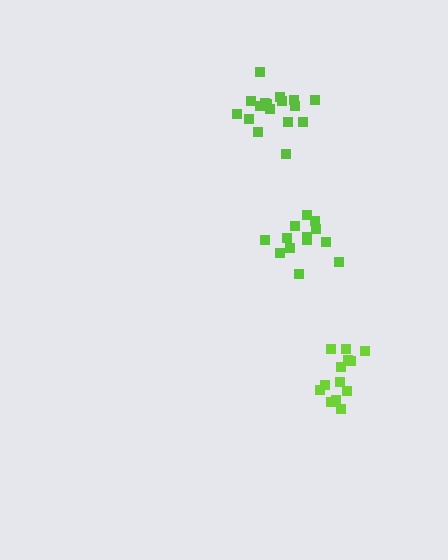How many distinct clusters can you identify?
There are 3 distinct clusters.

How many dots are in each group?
Group 1: 14 dots, Group 2: 17 dots, Group 3: 14 dots (45 total).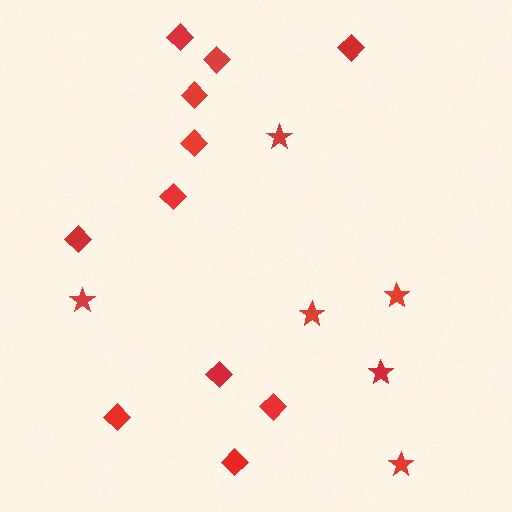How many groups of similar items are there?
There are 2 groups: one group of stars (6) and one group of diamonds (11).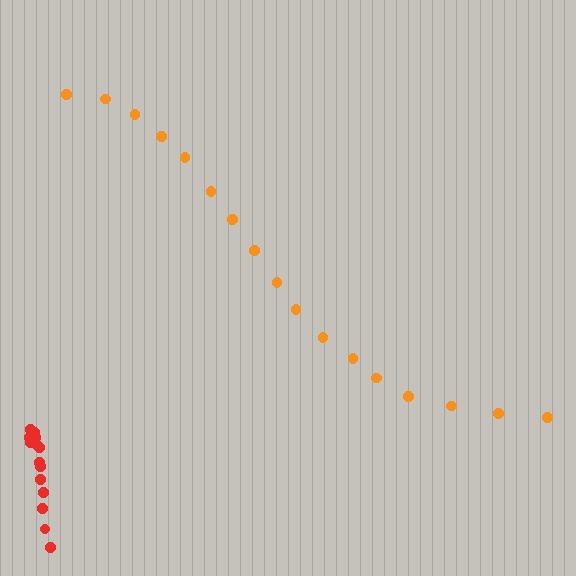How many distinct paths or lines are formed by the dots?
There are 2 distinct paths.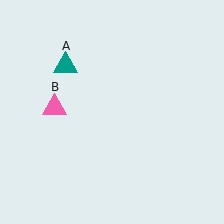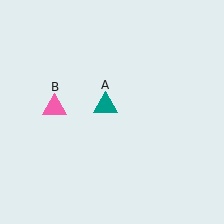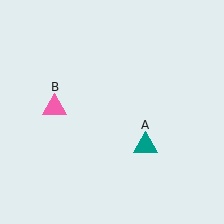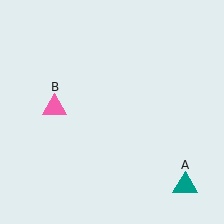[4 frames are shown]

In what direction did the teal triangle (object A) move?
The teal triangle (object A) moved down and to the right.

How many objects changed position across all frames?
1 object changed position: teal triangle (object A).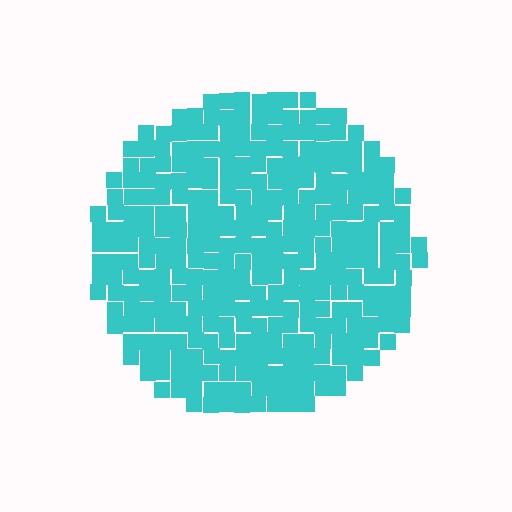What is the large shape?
The large shape is a circle.